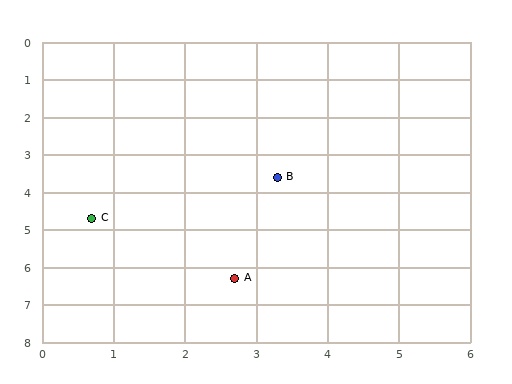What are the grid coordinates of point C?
Point C is at approximately (0.7, 4.7).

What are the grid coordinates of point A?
Point A is at approximately (2.7, 6.3).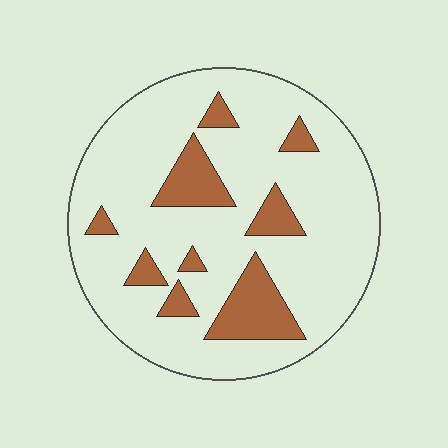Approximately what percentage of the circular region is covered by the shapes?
Approximately 20%.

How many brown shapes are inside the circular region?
9.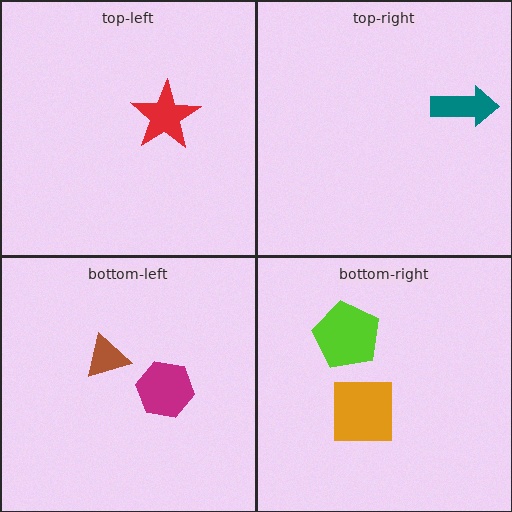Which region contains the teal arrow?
The top-right region.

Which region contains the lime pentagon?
The bottom-right region.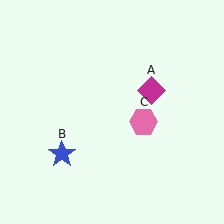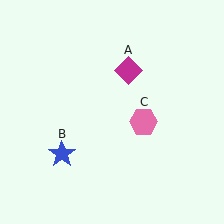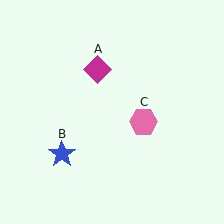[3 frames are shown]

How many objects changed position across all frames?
1 object changed position: magenta diamond (object A).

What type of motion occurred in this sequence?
The magenta diamond (object A) rotated counterclockwise around the center of the scene.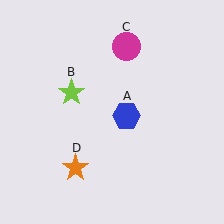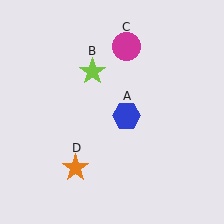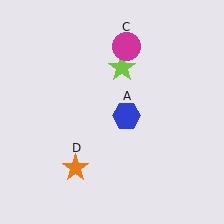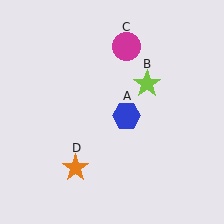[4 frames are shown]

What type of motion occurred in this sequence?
The lime star (object B) rotated clockwise around the center of the scene.